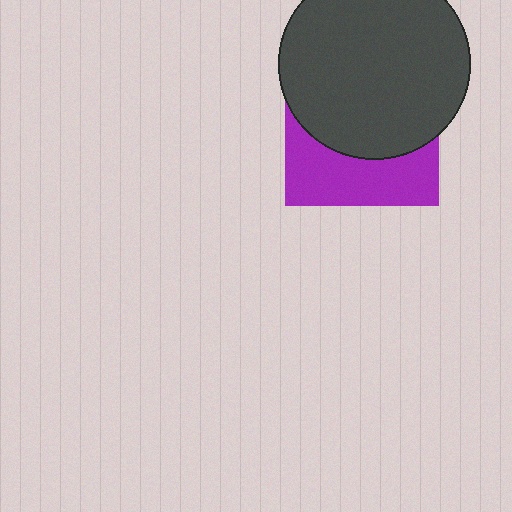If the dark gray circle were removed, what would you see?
You would see the complete purple square.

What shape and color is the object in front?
The object in front is a dark gray circle.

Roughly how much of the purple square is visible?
A small part of it is visible (roughly 38%).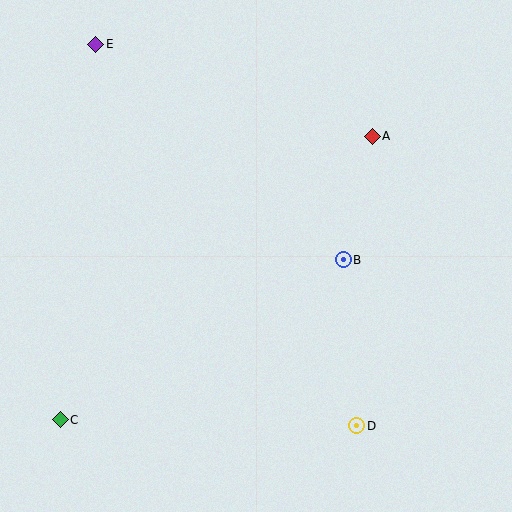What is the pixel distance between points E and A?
The distance between E and A is 291 pixels.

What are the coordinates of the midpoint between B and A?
The midpoint between B and A is at (358, 198).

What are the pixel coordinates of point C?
Point C is at (60, 420).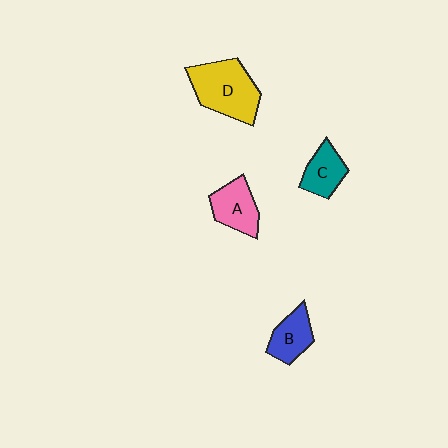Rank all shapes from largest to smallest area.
From largest to smallest: D (yellow), A (pink), B (blue), C (teal).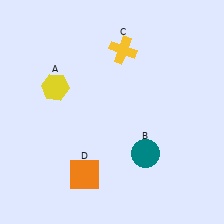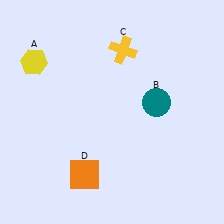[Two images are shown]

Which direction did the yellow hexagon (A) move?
The yellow hexagon (A) moved up.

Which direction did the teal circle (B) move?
The teal circle (B) moved up.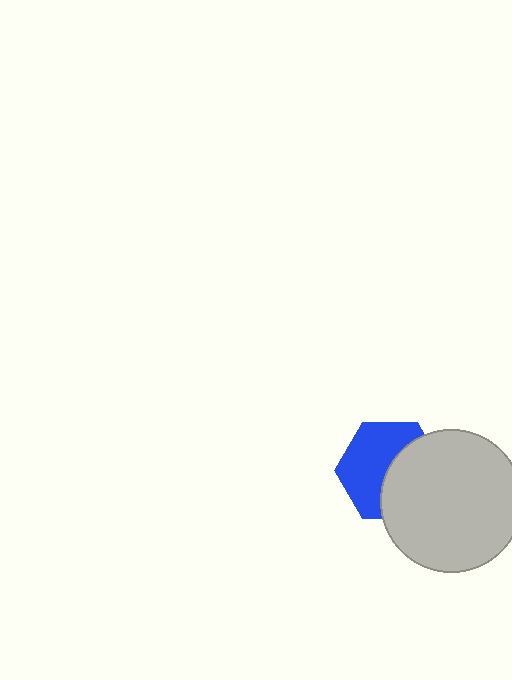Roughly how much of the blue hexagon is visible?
About half of it is visible (roughly 55%).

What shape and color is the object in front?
The object in front is a light gray circle.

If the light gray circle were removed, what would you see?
You would see the complete blue hexagon.